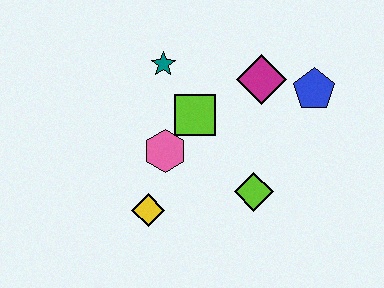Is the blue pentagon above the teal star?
No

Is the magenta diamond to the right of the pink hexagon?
Yes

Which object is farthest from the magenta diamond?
The yellow diamond is farthest from the magenta diamond.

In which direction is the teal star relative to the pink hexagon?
The teal star is above the pink hexagon.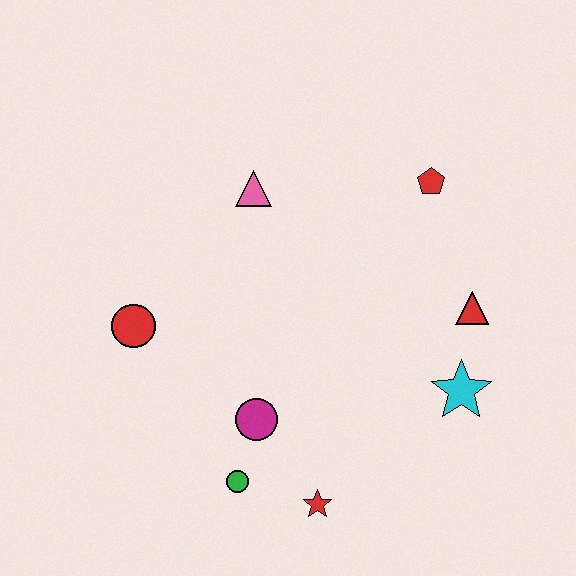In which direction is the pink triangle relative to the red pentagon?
The pink triangle is to the left of the red pentagon.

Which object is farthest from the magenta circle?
The red pentagon is farthest from the magenta circle.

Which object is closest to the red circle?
The magenta circle is closest to the red circle.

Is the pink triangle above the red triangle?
Yes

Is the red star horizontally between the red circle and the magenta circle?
No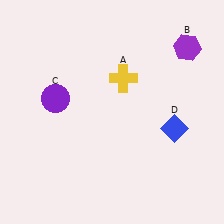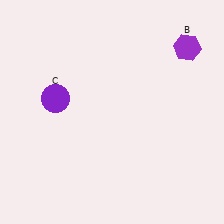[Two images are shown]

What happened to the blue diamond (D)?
The blue diamond (D) was removed in Image 2. It was in the bottom-right area of Image 1.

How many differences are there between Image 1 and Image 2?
There are 2 differences between the two images.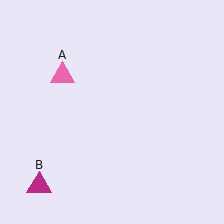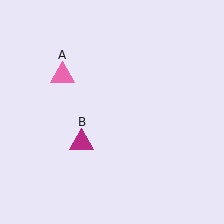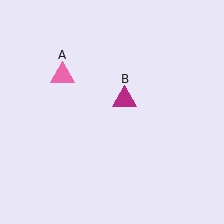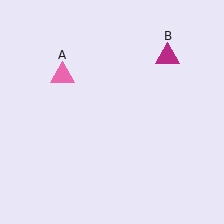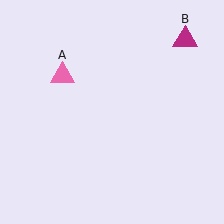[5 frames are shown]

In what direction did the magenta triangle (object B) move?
The magenta triangle (object B) moved up and to the right.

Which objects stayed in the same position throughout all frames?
Pink triangle (object A) remained stationary.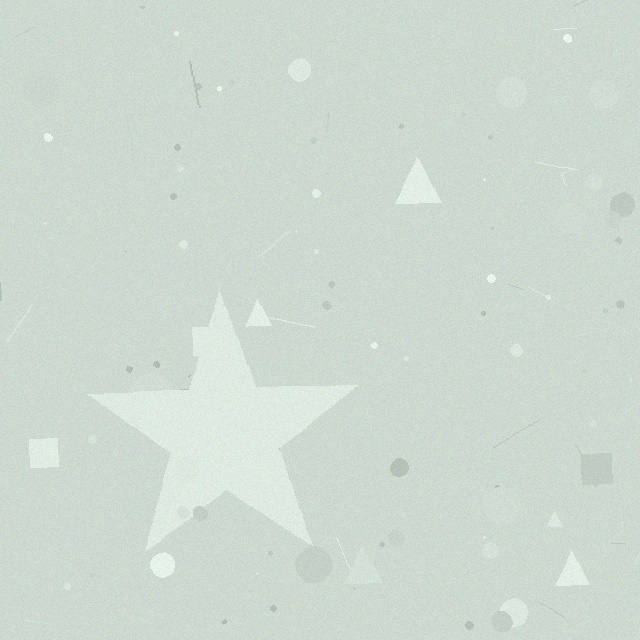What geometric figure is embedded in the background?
A star is embedded in the background.